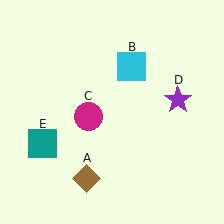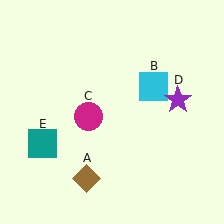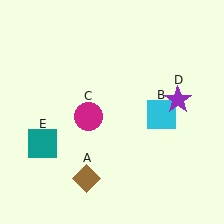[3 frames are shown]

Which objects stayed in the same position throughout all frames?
Brown diamond (object A) and magenta circle (object C) and purple star (object D) and teal square (object E) remained stationary.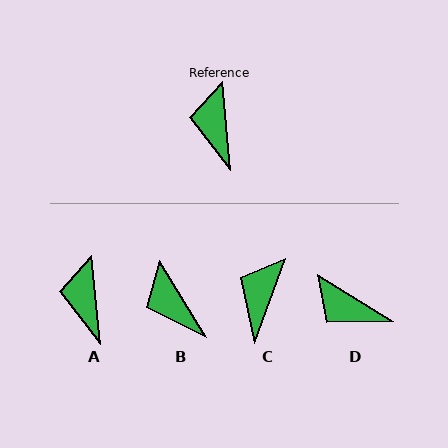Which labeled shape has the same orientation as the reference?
A.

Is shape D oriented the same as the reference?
No, it is off by about 53 degrees.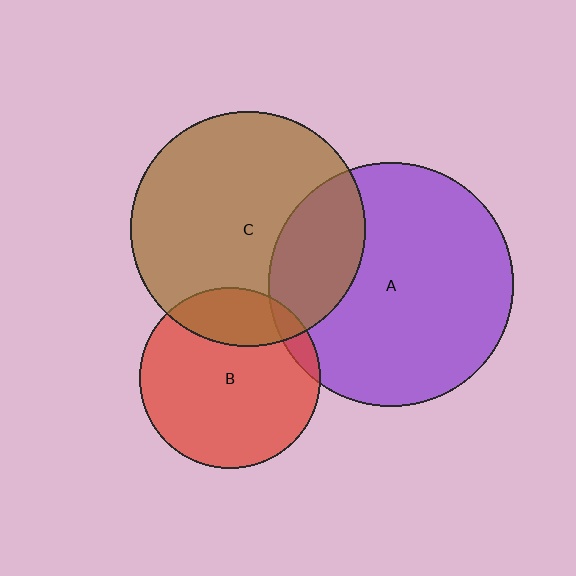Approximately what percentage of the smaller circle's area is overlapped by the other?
Approximately 5%.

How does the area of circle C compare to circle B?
Approximately 1.7 times.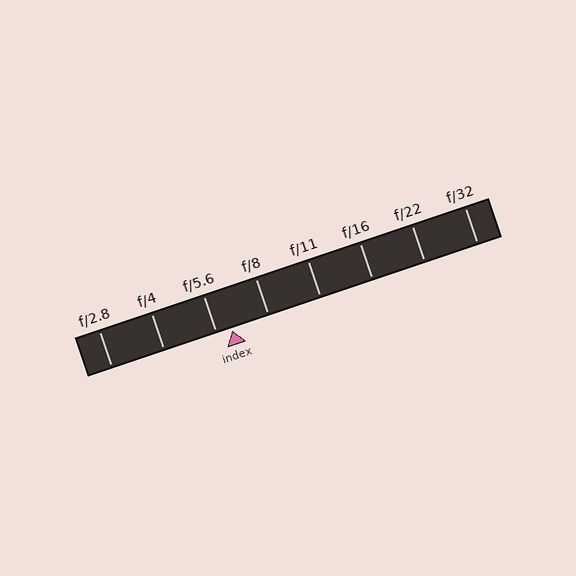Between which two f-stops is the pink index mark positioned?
The index mark is between f/5.6 and f/8.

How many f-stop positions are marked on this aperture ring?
There are 8 f-stop positions marked.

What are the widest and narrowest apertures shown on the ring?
The widest aperture shown is f/2.8 and the narrowest is f/32.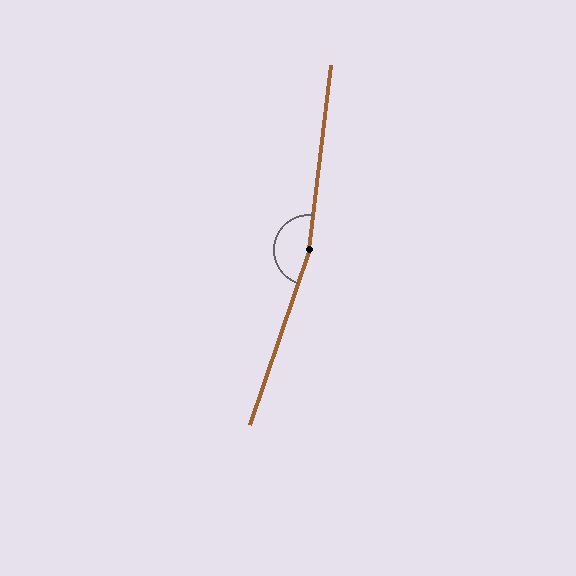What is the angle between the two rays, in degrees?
Approximately 168 degrees.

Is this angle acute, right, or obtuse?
It is obtuse.